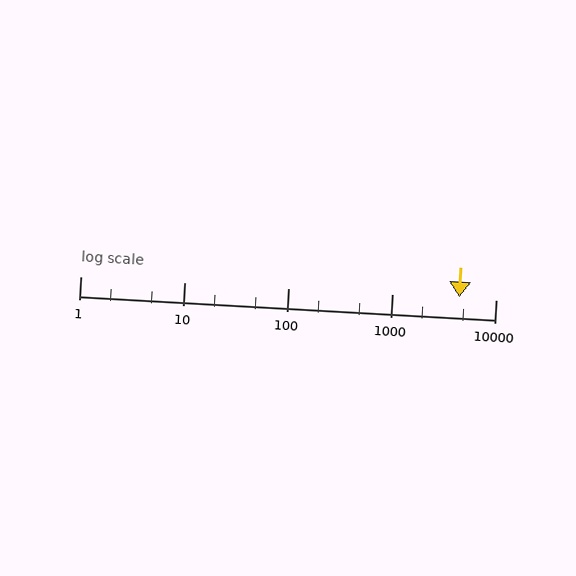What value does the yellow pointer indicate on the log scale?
The pointer indicates approximately 4500.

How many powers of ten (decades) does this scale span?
The scale spans 4 decades, from 1 to 10000.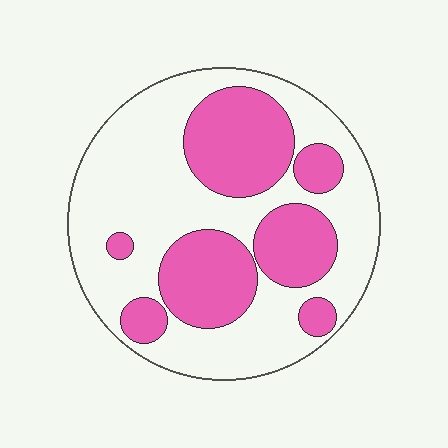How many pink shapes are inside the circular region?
7.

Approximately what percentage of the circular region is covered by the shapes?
Approximately 35%.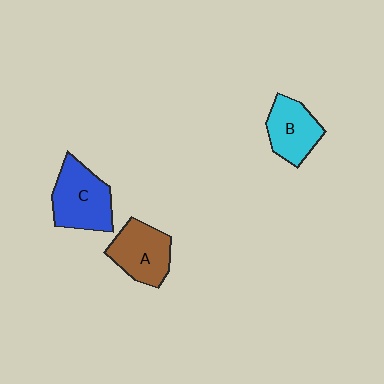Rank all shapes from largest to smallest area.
From largest to smallest: C (blue), A (brown), B (cyan).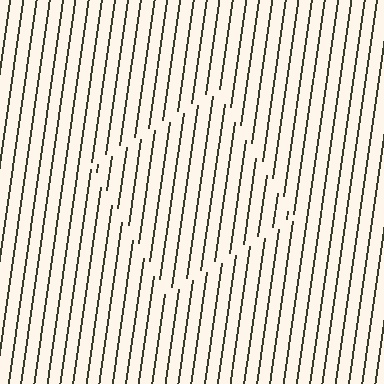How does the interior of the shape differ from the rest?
The interior of the shape contains the same grating, shifted by half a period — the contour is defined by the phase discontinuity where line-ends from the inner and outer gratings abut.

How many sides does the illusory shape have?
4 sides — the line-ends trace a square.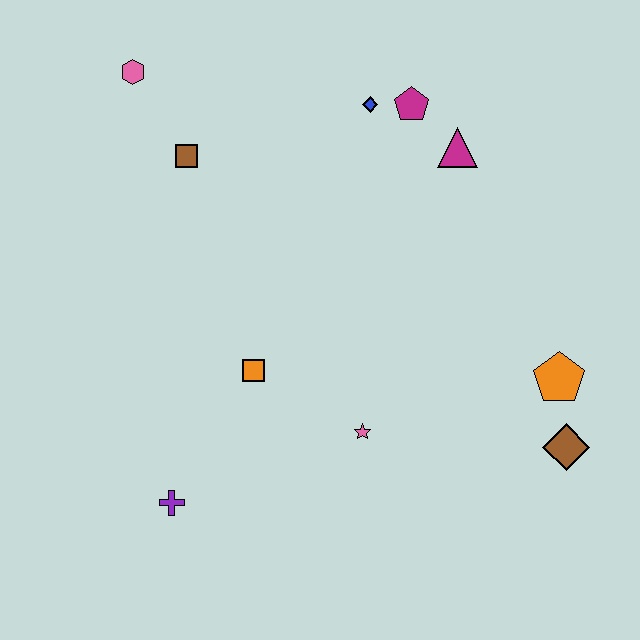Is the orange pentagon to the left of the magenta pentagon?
No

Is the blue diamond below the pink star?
No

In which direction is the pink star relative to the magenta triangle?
The pink star is below the magenta triangle.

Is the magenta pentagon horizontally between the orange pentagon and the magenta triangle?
No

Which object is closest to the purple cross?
The orange square is closest to the purple cross.